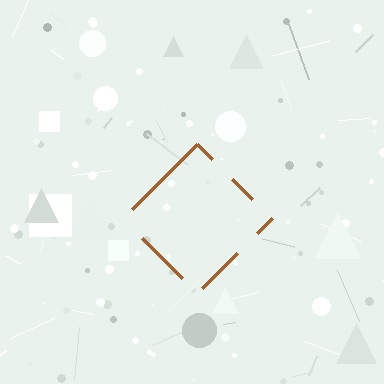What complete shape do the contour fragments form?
The contour fragments form a diamond.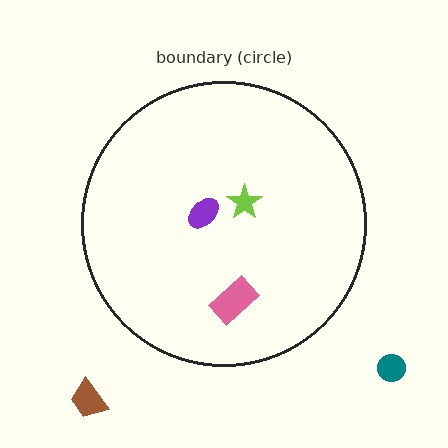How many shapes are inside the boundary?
3 inside, 2 outside.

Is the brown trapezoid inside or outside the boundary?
Outside.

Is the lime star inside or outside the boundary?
Inside.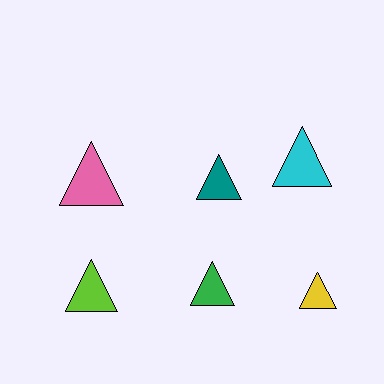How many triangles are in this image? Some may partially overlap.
There are 6 triangles.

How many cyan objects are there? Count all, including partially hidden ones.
There is 1 cyan object.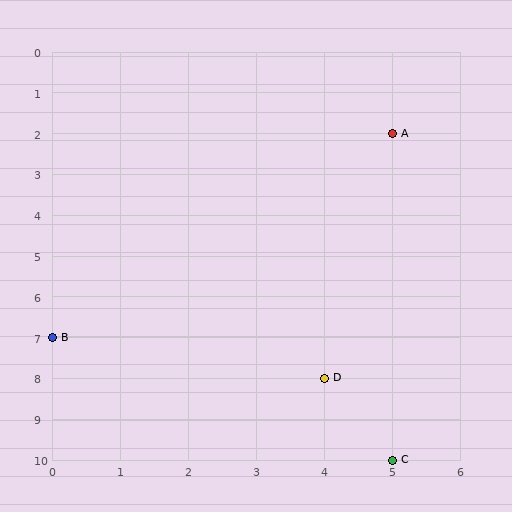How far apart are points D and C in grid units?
Points D and C are 1 column and 2 rows apart (about 2.2 grid units diagonally).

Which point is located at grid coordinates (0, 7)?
Point B is at (0, 7).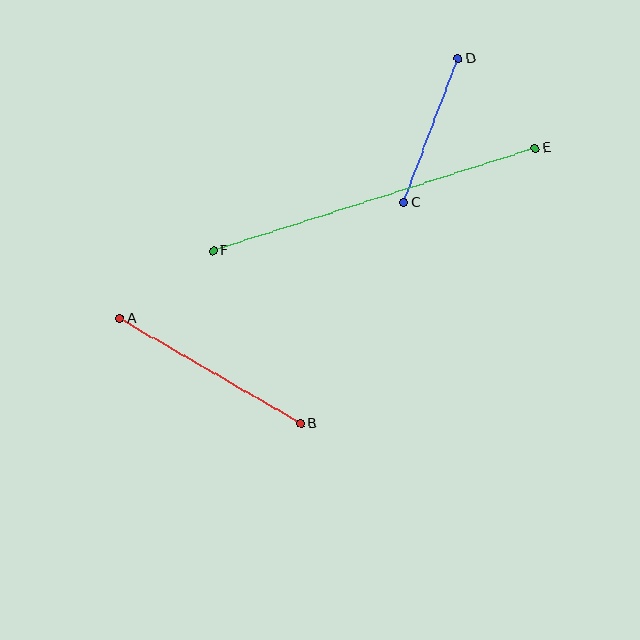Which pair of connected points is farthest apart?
Points E and F are farthest apart.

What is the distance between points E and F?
The distance is approximately 339 pixels.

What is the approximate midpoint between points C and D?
The midpoint is at approximately (431, 130) pixels.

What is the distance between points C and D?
The distance is approximately 154 pixels.